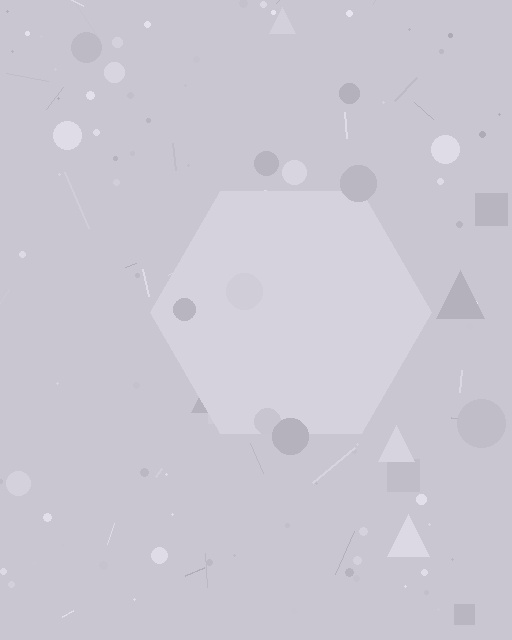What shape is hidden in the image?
A hexagon is hidden in the image.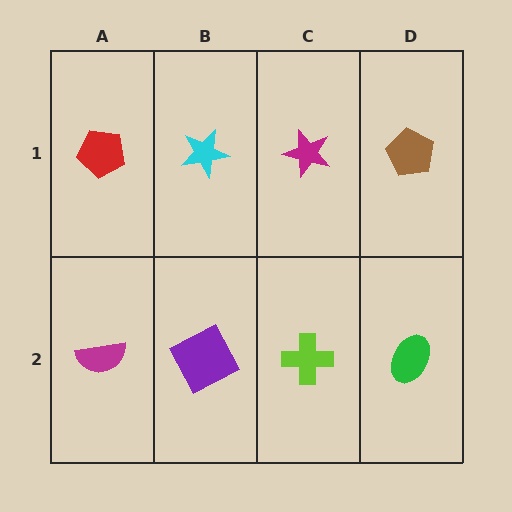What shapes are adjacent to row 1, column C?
A lime cross (row 2, column C), a cyan star (row 1, column B), a brown pentagon (row 1, column D).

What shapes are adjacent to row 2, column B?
A cyan star (row 1, column B), a magenta semicircle (row 2, column A), a lime cross (row 2, column C).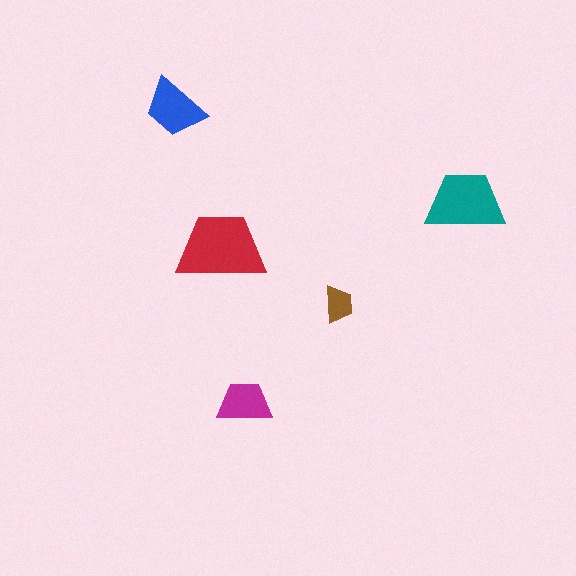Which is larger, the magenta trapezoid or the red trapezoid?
The red one.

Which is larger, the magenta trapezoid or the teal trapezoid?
The teal one.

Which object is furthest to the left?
The blue trapezoid is leftmost.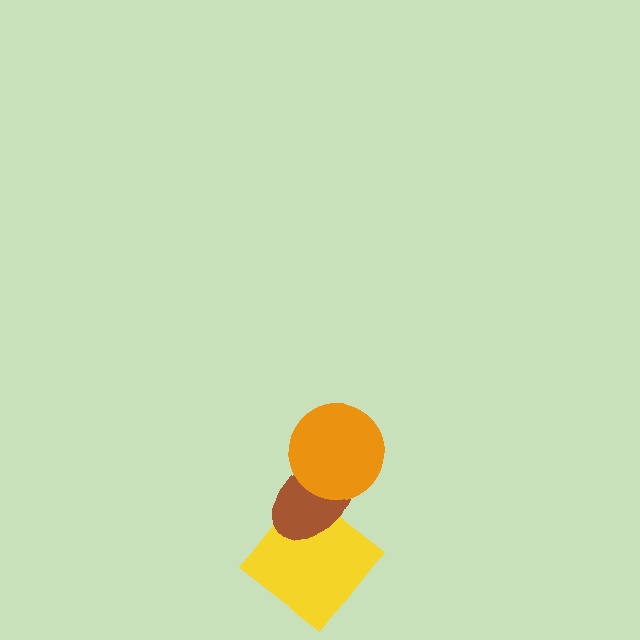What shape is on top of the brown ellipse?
The orange circle is on top of the brown ellipse.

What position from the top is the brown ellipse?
The brown ellipse is 2nd from the top.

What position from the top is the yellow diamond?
The yellow diamond is 3rd from the top.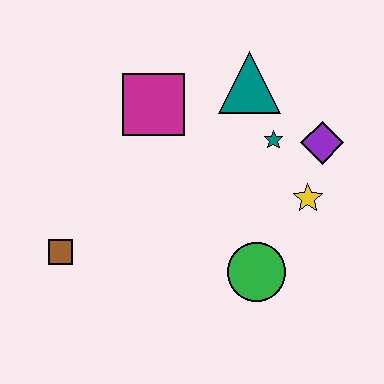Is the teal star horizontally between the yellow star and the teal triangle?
Yes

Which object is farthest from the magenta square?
The green circle is farthest from the magenta square.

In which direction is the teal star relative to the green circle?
The teal star is above the green circle.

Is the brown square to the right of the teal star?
No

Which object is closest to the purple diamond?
The teal star is closest to the purple diamond.